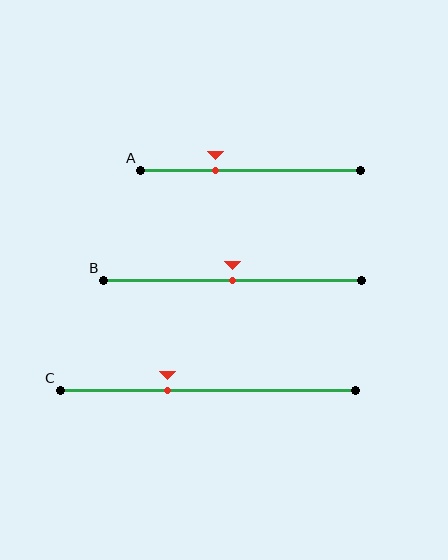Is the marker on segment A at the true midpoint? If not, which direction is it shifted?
No, the marker on segment A is shifted to the left by about 16% of the segment length.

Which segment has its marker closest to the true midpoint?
Segment B has its marker closest to the true midpoint.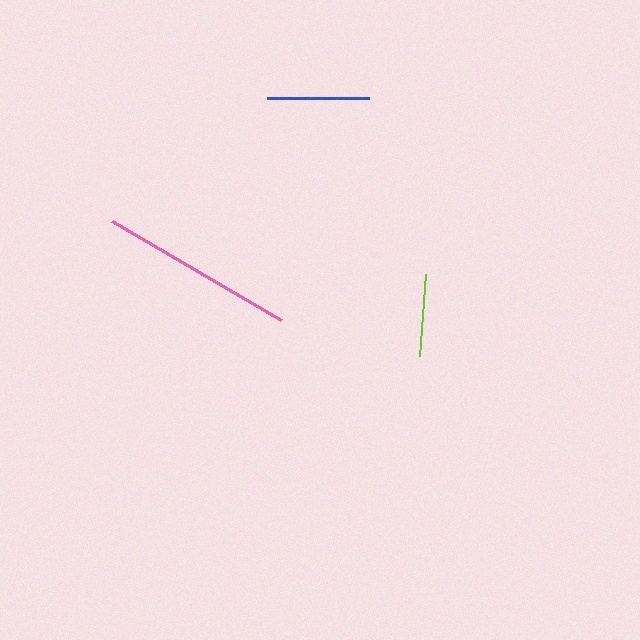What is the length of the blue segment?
The blue segment is approximately 101 pixels long.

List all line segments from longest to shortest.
From longest to shortest: pink, blue, lime.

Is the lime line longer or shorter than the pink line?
The pink line is longer than the lime line.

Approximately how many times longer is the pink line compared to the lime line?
The pink line is approximately 2.4 times the length of the lime line.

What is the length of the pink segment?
The pink segment is approximately 196 pixels long.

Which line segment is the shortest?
The lime line is the shortest at approximately 82 pixels.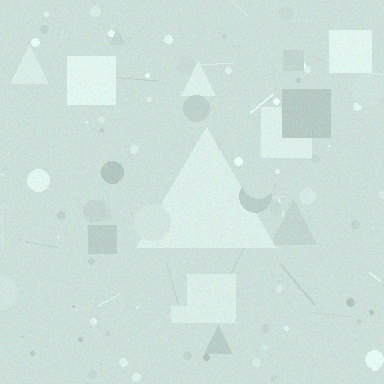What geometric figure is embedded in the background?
A triangle is embedded in the background.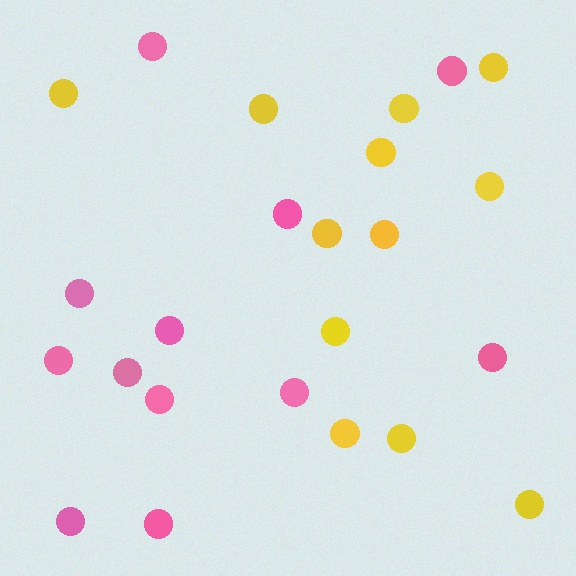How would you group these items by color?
There are 2 groups: one group of pink circles (12) and one group of yellow circles (12).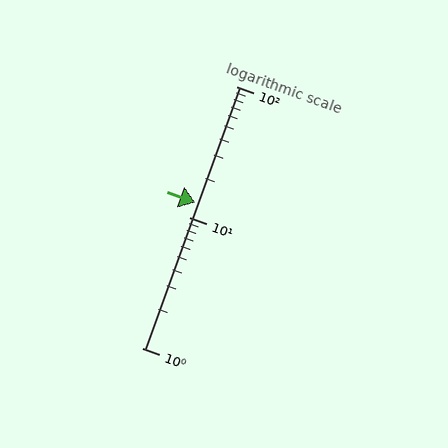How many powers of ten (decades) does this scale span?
The scale spans 2 decades, from 1 to 100.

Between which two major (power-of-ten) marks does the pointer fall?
The pointer is between 10 and 100.